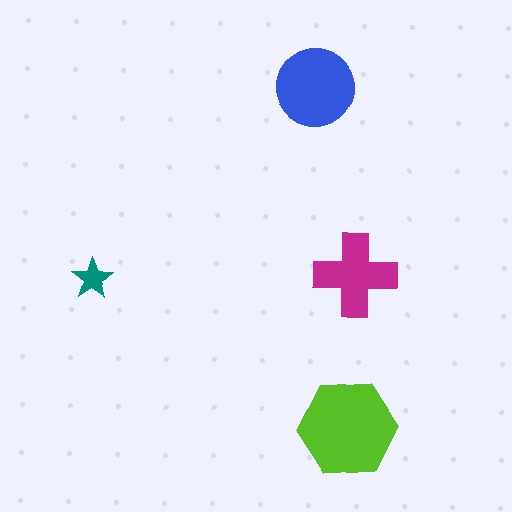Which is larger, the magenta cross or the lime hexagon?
The lime hexagon.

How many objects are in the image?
There are 4 objects in the image.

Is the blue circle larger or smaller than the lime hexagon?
Smaller.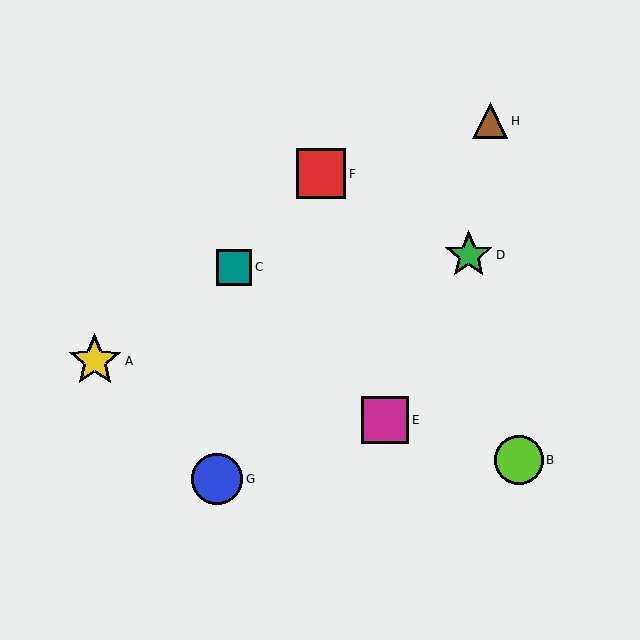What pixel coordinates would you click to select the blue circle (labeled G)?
Click at (217, 479) to select the blue circle G.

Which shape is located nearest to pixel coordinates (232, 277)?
The teal square (labeled C) at (234, 267) is nearest to that location.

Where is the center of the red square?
The center of the red square is at (321, 174).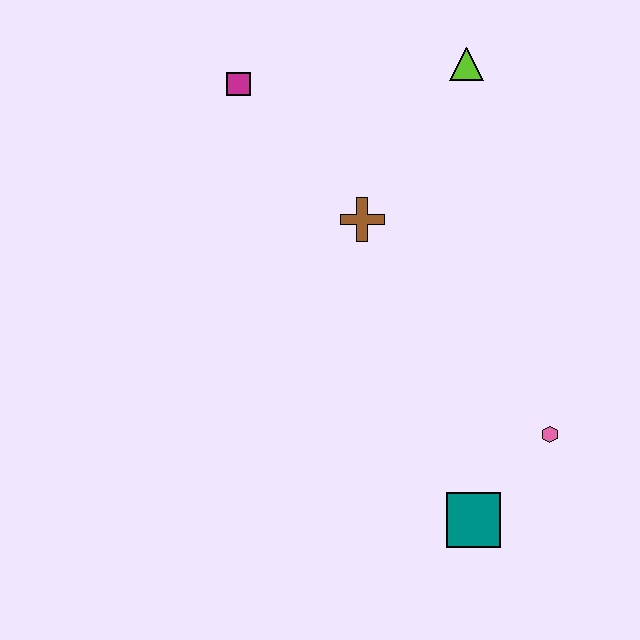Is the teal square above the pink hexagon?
No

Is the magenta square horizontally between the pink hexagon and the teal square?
No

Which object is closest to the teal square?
The pink hexagon is closest to the teal square.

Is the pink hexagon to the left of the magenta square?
No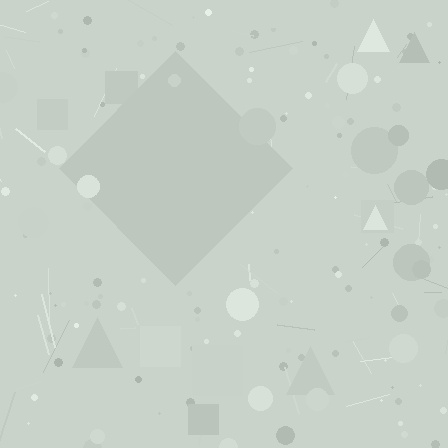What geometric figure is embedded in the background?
A diamond is embedded in the background.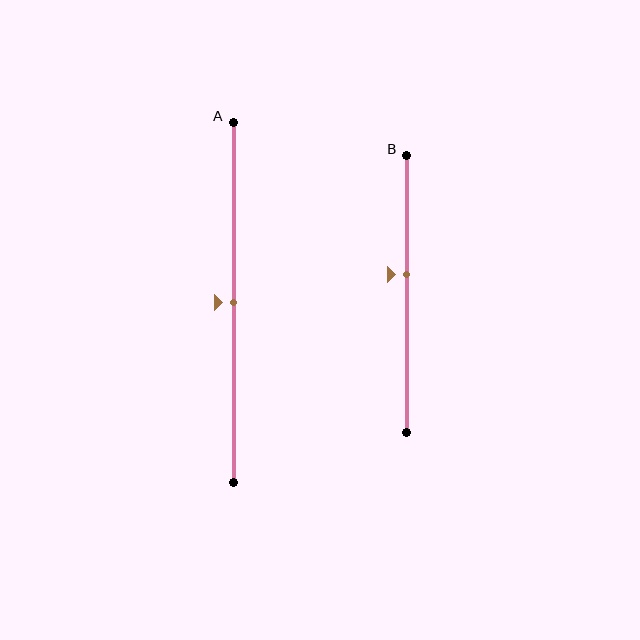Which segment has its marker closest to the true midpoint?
Segment A has its marker closest to the true midpoint.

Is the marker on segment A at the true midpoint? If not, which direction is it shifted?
Yes, the marker on segment A is at the true midpoint.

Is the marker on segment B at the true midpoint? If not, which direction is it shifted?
No, the marker on segment B is shifted upward by about 7% of the segment length.